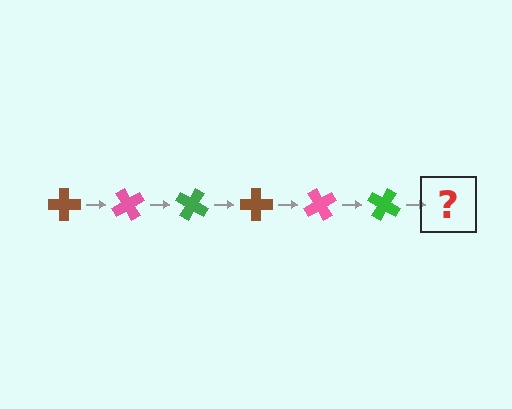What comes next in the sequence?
The next element should be a brown cross, rotated 360 degrees from the start.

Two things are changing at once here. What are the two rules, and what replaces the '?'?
The two rules are that it rotates 60 degrees each step and the color cycles through brown, pink, and green. The '?' should be a brown cross, rotated 360 degrees from the start.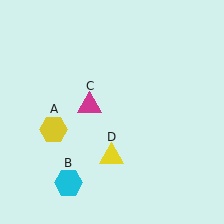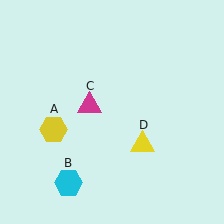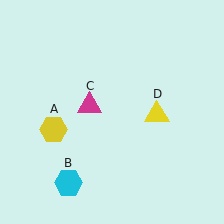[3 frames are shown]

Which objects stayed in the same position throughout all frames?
Yellow hexagon (object A) and cyan hexagon (object B) and magenta triangle (object C) remained stationary.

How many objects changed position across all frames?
1 object changed position: yellow triangle (object D).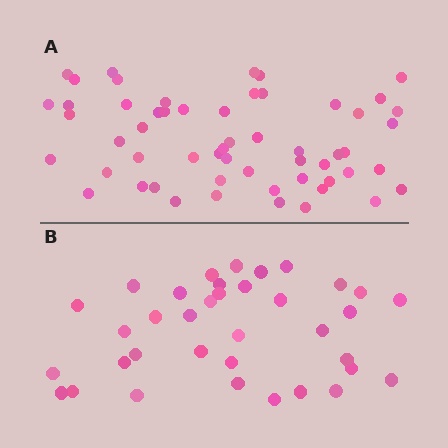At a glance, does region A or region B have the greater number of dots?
Region A (the top region) has more dots.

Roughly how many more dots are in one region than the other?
Region A has approximately 20 more dots than region B.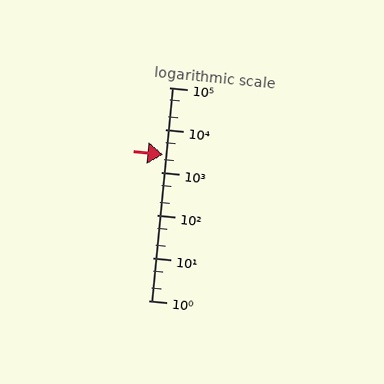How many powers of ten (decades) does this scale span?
The scale spans 5 decades, from 1 to 100000.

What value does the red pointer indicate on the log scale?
The pointer indicates approximately 2700.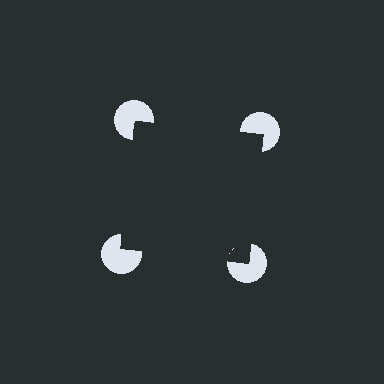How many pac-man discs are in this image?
There are 4 — one at each vertex of the illusory square.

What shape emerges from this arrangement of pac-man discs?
An illusory square — its edges are inferred from the aligned wedge cuts in the pac-man discs, not physically drawn.